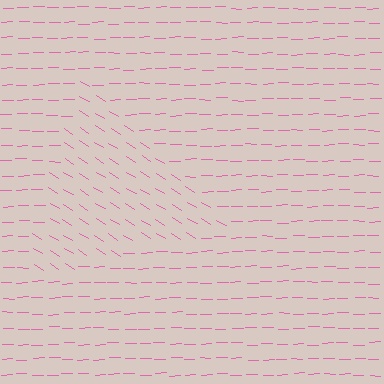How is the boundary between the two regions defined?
The boundary is defined purely by a change in line orientation (approximately 33 degrees difference). All lines are the same color and thickness.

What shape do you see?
I see a triangle.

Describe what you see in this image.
The image is filled with small pink line segments. A triangle region in the image has lines oriented differently from the surrounding lines, creating a visible texture boundary.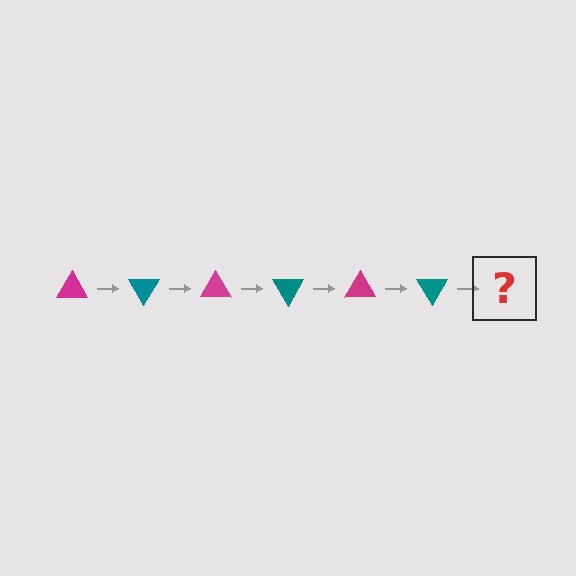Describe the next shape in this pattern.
It should be a magenta triangle, rotated 360 degrees from the start.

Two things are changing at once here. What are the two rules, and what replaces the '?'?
The two rules are that it rotates 60 degrees each step and the color cycles through magenta and teal. The '?' should be a magenta triangle, rotated 360 degrees from the start.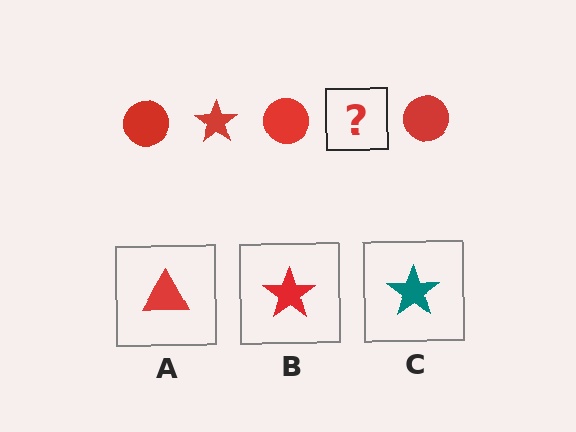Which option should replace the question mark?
Option B.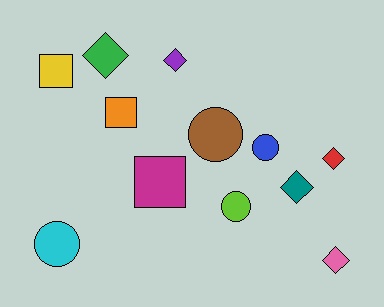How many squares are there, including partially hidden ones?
There are 3 squares.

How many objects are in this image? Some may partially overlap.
There are 12 objects.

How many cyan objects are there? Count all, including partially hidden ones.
There is 1 cyan object.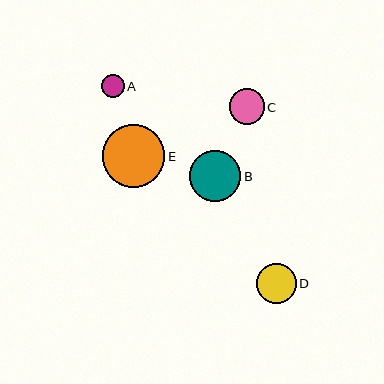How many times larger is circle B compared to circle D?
Circle B is approximately 1.3 times the size of circle D.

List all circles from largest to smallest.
From largest to smallest: E, B, D, C, A.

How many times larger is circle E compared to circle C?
Circle E is approximately 1.8 times the size of circle C.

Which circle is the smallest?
Circle A is the smallest with a size of approximately 23 pixels.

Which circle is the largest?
Circle E is the largest with a size of approximately 62 pixels.